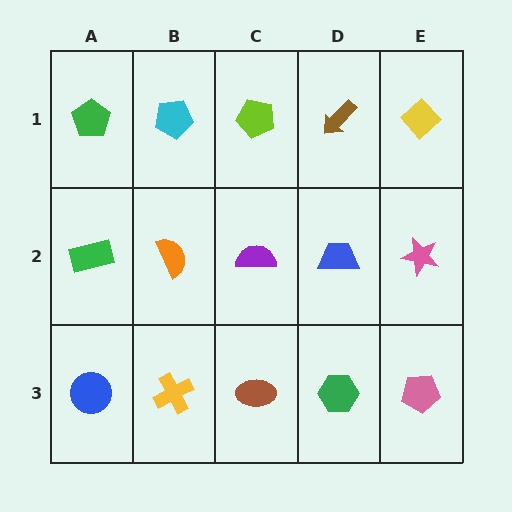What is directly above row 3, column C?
A purple semicircle.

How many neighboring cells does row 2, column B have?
4.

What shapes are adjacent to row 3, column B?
An orange semicircle (row 2, column B), a blue circle (row 3, column A), a brown ellipse (row 3, column C).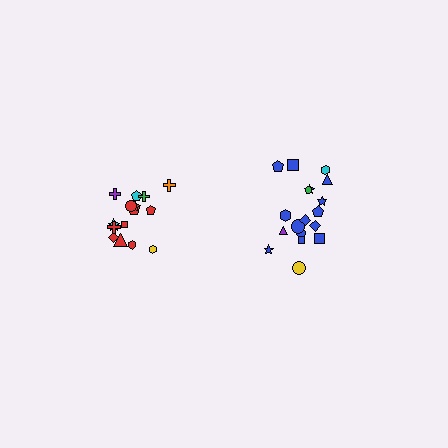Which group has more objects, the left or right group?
The right group.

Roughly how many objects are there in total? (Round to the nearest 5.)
Roughly 35 objects in total.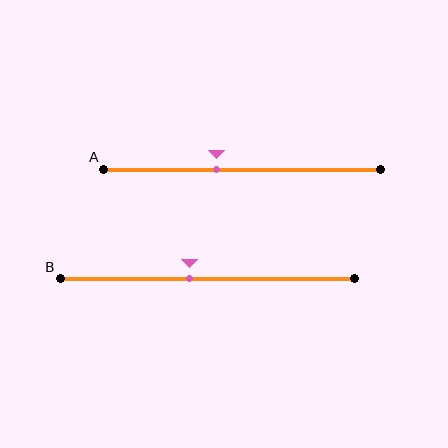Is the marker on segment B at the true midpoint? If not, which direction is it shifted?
No, the marker on segment B is shifted to the left by about 6% of the segment length.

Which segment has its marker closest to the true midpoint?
Segment B has its marker closest to the true midpoint.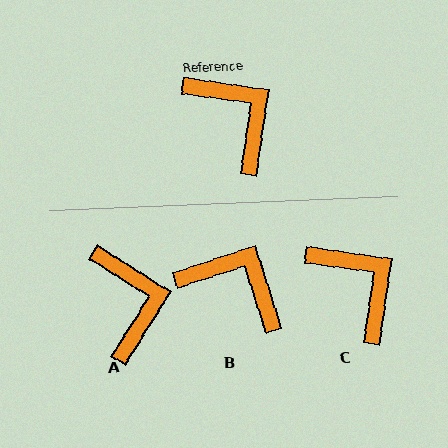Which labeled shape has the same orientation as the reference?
C.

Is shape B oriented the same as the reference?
No, it is off by about 26 degrees.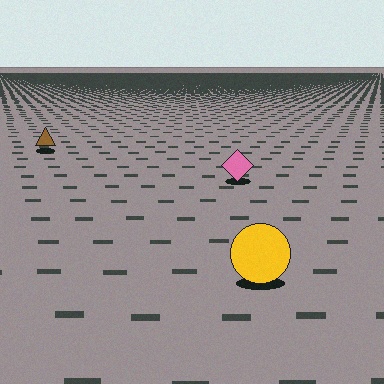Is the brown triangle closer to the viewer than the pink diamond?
No. The pink diamond is closer — you can tell from the texture gradient: the ground texture is coarser near it.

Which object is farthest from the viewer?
The brown triangle is farthest from the viewer. It appears smaller and the ground texture around it is denser.